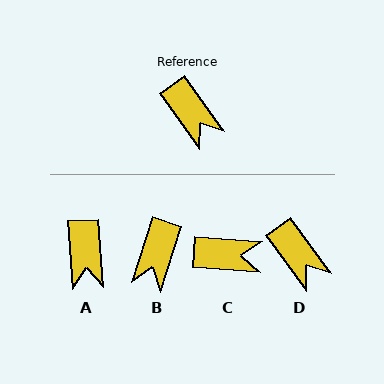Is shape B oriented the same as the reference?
No, it is off by about 54 degrees.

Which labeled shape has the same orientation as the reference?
D.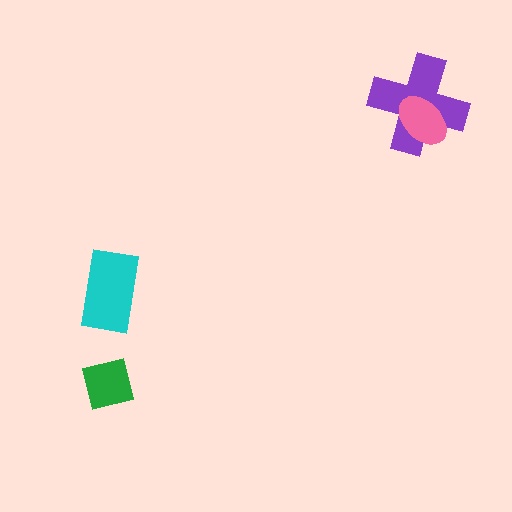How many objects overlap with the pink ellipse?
1 object overlaps with the pink ellipse.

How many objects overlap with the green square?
0 objects overlap with the green square.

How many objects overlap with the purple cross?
1 object overlaps with the purple cross.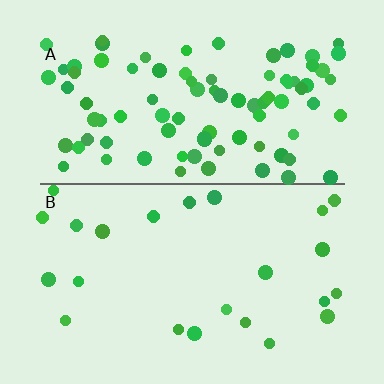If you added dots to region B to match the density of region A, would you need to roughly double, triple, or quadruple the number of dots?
Approximately quadruple.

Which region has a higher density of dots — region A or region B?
A (the top).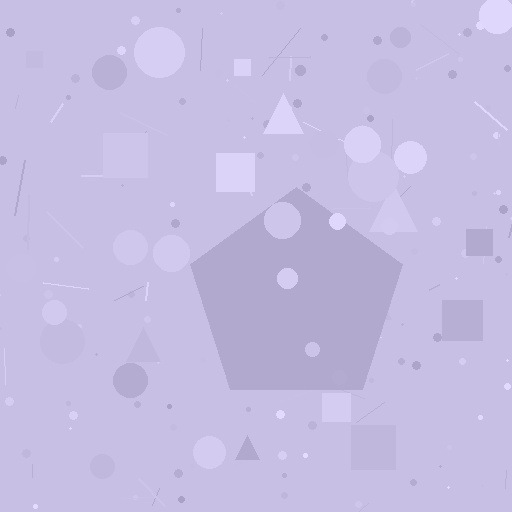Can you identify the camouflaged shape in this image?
The camouflaged shape is a pentagon.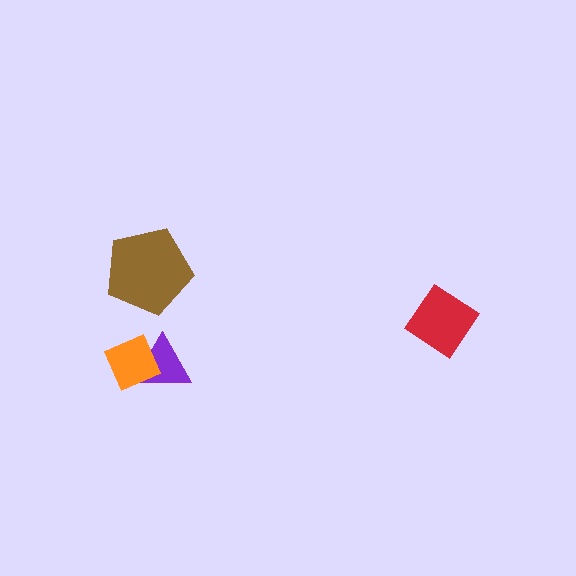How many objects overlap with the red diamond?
0 objects overlap with the red diamond.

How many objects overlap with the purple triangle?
1 object overlaps with the purple triangle.